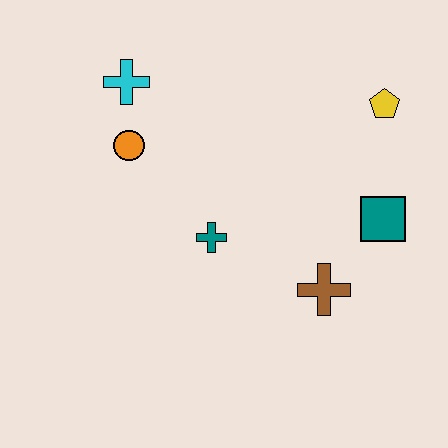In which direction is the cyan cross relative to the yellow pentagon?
The cyan cross is to the left of the yellow pentagon.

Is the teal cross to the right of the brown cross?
No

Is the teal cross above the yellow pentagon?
No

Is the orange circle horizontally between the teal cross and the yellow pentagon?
No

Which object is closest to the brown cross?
The teal square is closest to the brown cross.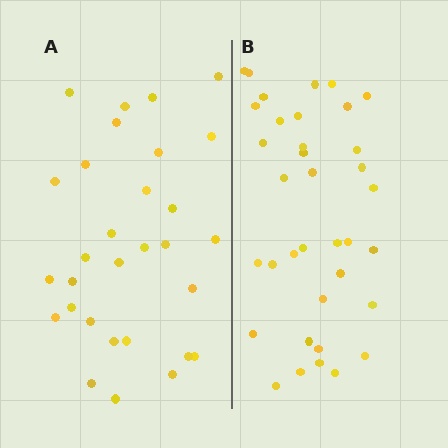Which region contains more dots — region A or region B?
Region B (the right region) has more dots.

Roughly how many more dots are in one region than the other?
Region B has about 6 more dots than region A.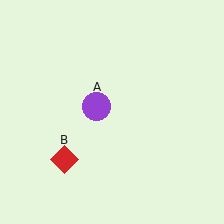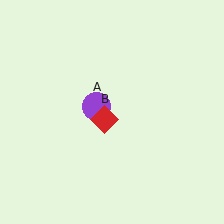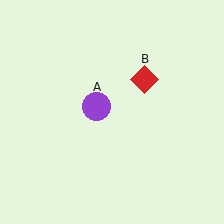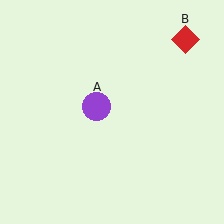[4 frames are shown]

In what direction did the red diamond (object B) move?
The red diamond (object B) moved up and to the right.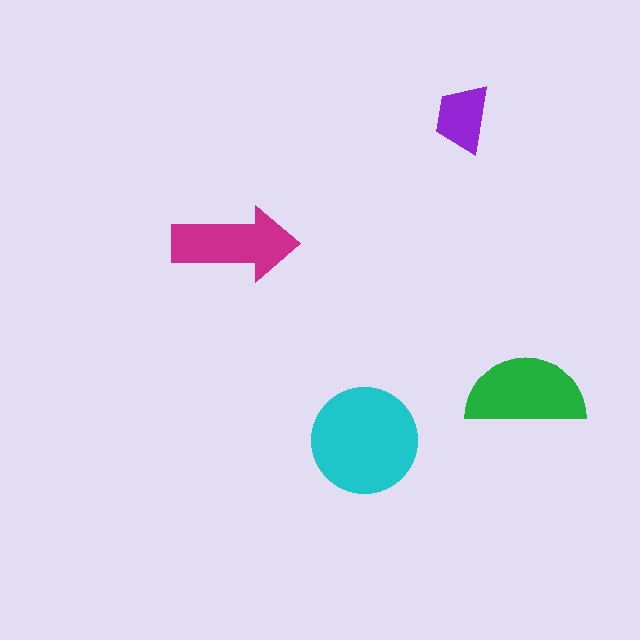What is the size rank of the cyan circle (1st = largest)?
1st.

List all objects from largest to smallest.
The cyan circle, the green semicircle, the magenta arrow, the purple trapezoid.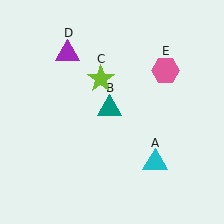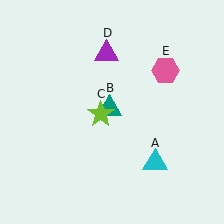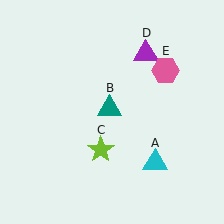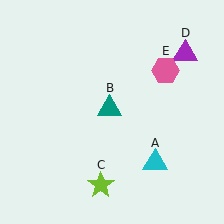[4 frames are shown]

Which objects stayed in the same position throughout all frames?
Cyan triangle (object A) and teal triangle (object B) and pink hexagon (object E) remained stationary.